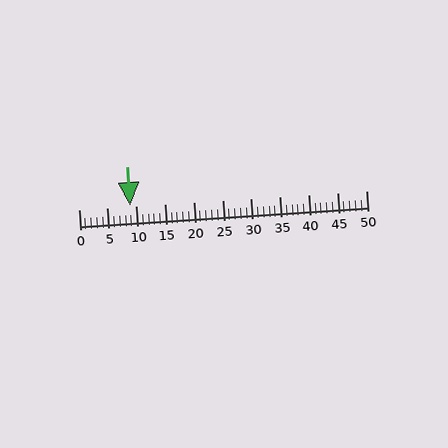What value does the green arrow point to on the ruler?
The green arrow points to approximately 9.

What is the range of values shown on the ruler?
The ruler shows values from 0 to 50.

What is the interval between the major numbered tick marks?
The major tick marks are spaced 5 units apart.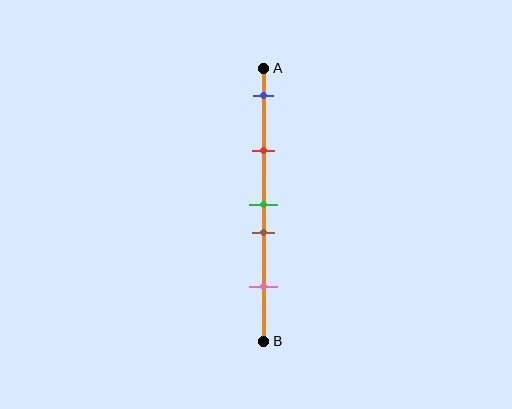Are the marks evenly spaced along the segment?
No, the marks are not evenly spaced.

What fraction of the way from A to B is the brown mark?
The brown mark is approximately 60% (0.6) of the way from A to B.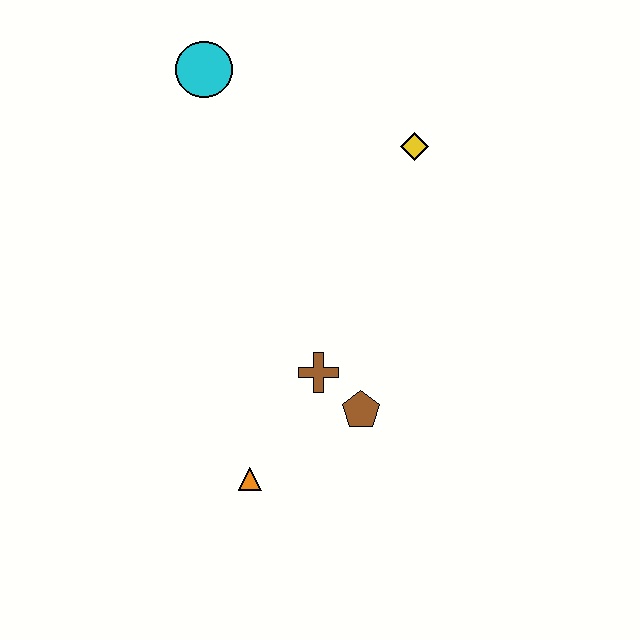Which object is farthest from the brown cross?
The cyan circle is farthest from the brown cross.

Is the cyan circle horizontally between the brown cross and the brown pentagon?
No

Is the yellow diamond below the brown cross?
No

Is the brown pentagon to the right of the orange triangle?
Yes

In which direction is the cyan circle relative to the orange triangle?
The cyan circle is above the orange triangle.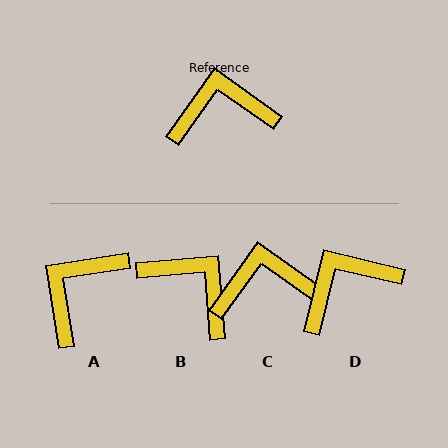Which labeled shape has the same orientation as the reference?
C.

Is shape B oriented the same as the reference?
No, it is off by about 50 degrees.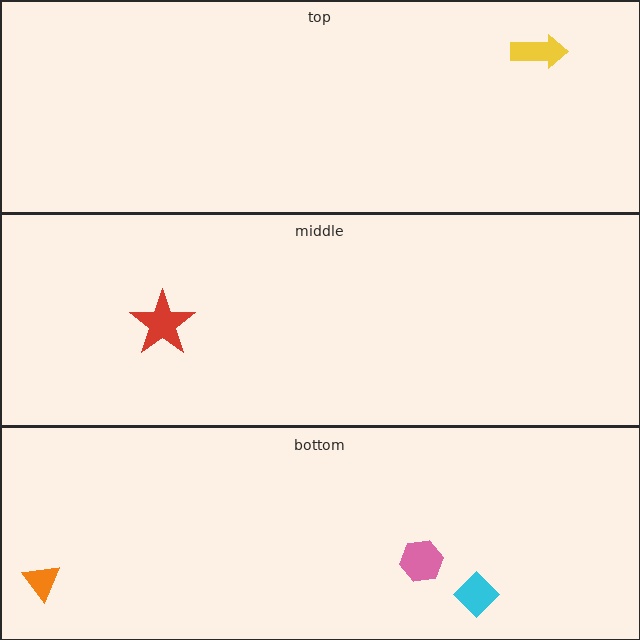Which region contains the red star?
The middle region.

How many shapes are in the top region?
1.